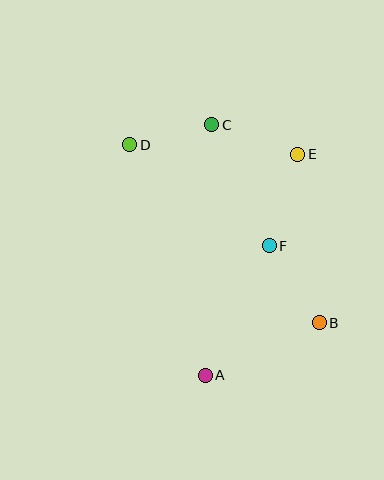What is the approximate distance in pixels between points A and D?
The distance between A and D is approximately 243 pixels.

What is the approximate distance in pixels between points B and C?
The distance between B and C is approximately 226 pixels.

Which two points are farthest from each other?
Points B and D are farthest from each other.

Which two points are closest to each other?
Points C and D are closest to each other.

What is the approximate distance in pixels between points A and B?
The distance between A and B is approximately 126 pixels.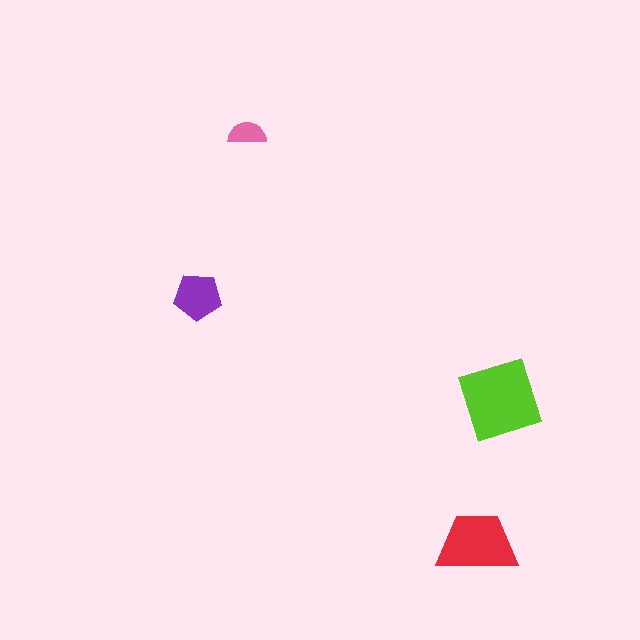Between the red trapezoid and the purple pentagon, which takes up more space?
The red trapezoid.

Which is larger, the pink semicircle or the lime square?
The lime square.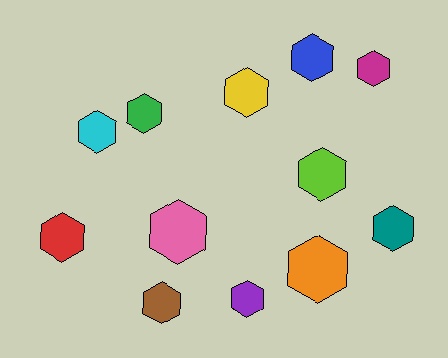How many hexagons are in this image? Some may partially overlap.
There are 12 hexagons.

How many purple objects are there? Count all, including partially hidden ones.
There is 1 purple object.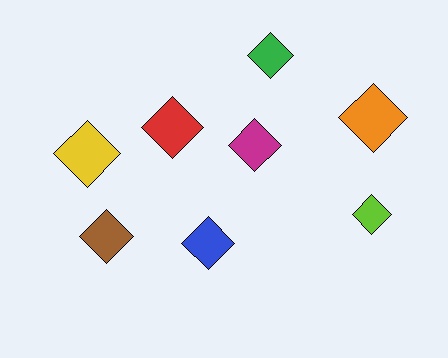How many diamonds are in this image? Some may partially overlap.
There are 8 diamonds.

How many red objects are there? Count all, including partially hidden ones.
There is 1 red object.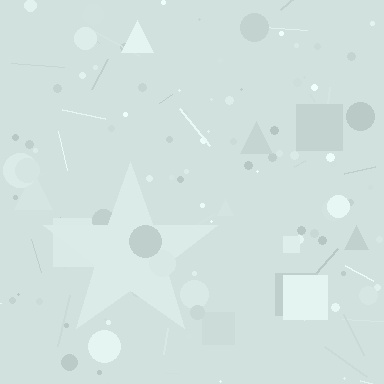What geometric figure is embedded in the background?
A star is embedded in the background.